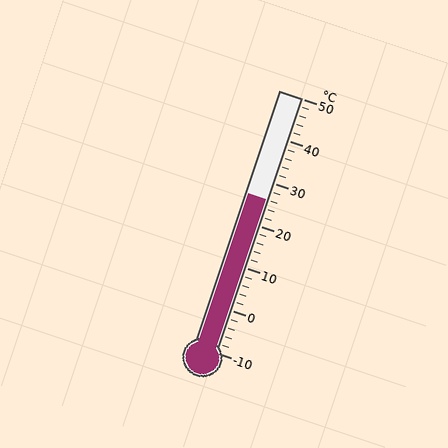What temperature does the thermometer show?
The thermometer shows approximately 26°C.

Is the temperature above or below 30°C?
The temperature is below 30°C.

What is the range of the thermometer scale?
The thermometer scale ranges from -10°C to 50°C.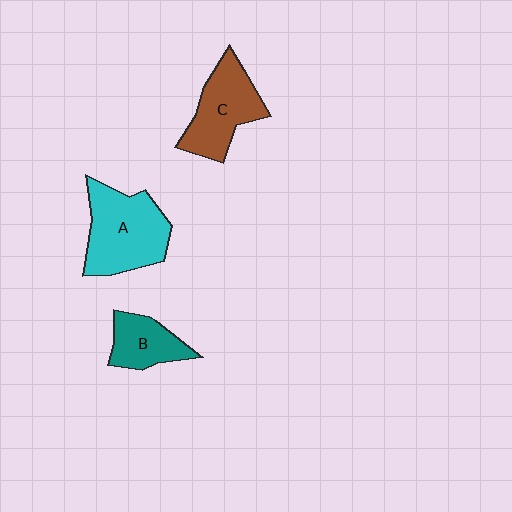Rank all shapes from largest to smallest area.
From largest to smallest: A (cyan), C (brown), B (teal).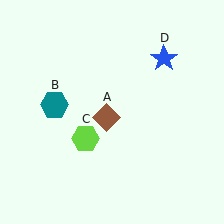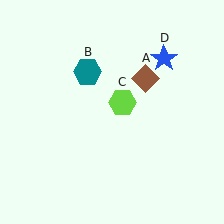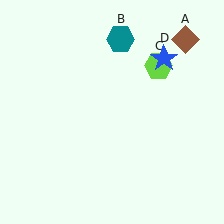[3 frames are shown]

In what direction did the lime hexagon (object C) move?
The lime hexagon (object C) moved up and to the right.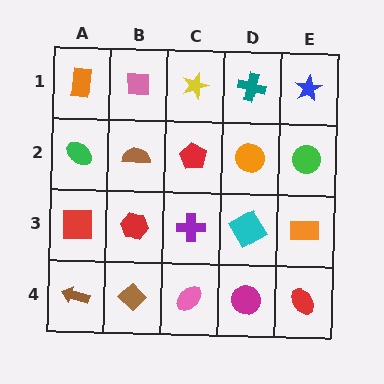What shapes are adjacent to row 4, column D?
A cyan diamond (row 3, column D), a pink ellipse (row 4, column C), a red ellipse (row 4, column E).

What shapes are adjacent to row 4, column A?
A red square (row 3, column A), a brown diamond (row 4, column B).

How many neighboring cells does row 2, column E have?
3.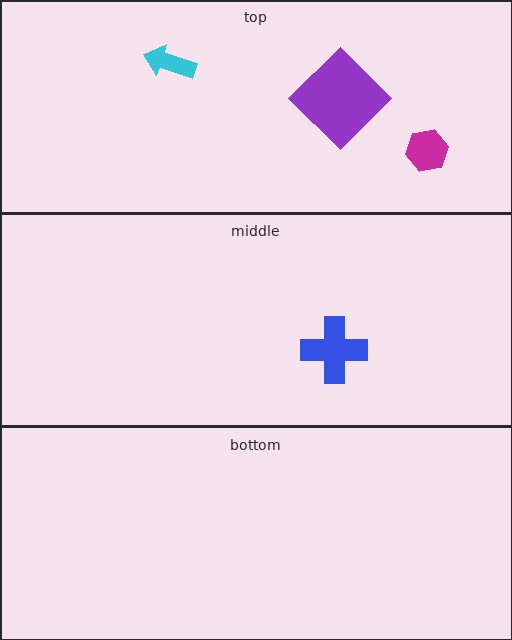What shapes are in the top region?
The purple diamond, the cyan arrow, the magenta hexagon.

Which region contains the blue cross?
The middle region.